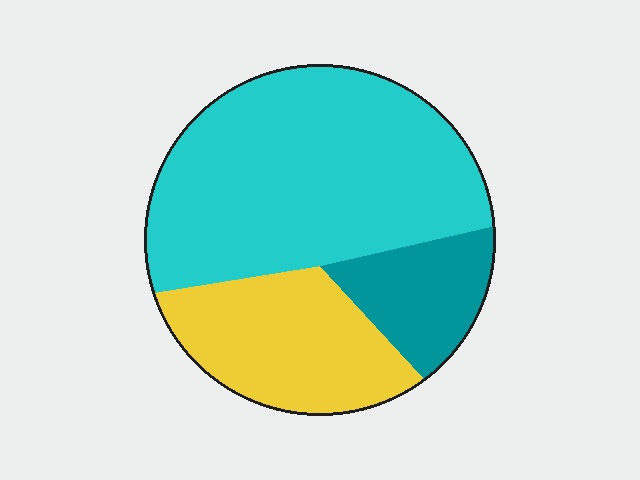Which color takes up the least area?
Teal, at roughly 15%.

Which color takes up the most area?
Cyan, at roughly 60%.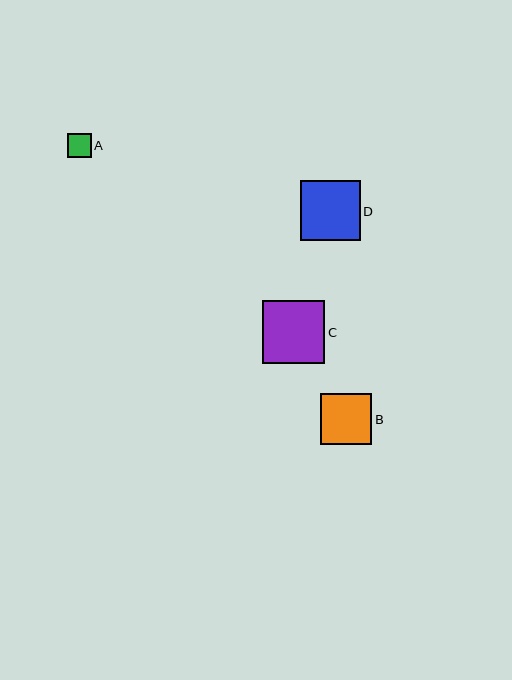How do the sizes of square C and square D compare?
Square C and square D are approximately the same size.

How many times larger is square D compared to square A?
Square D is approximately 2.5 times the size of square A.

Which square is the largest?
Square C is the largest with a size of approximately 63 pixels.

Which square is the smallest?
Square A is the smallest with a size of approximately 24 pixels.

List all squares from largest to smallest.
From largest to smallest: C, D, B, A.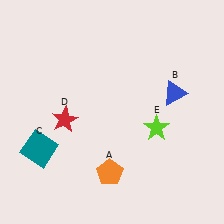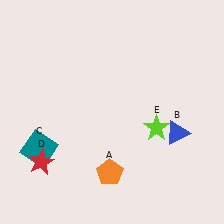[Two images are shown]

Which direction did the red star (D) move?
The red star (D) moved down.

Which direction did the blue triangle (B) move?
The blue triangle (B) moved down.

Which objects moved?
The objects that moved are: the blue triangle (B), the red star (D).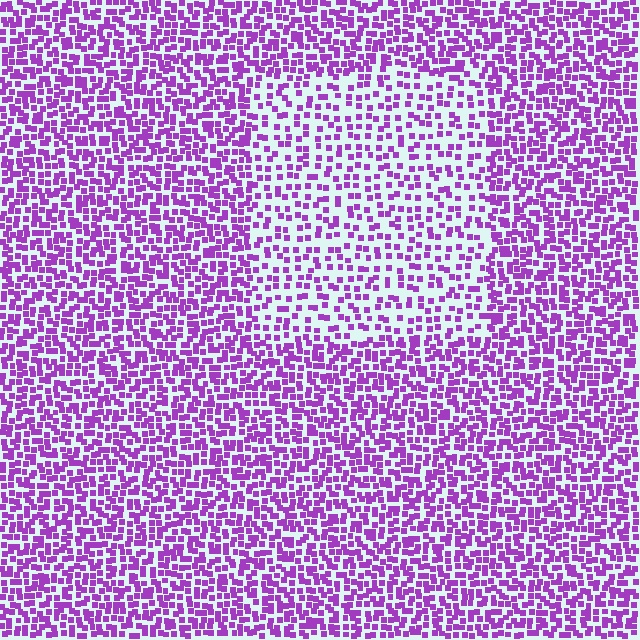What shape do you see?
I see a rectangle.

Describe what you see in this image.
The image contains small purple elements arranged at two different densities. A rectangle-shaped region is visible where the elements are less densely packed than the surrounding area.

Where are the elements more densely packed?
The elements are more densely packed outside the rectangle boundary.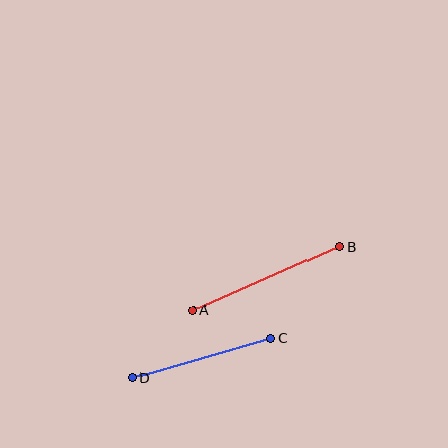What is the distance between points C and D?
The distance is approximately 144 pixels.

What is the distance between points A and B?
The distance is approximately 160 pixels.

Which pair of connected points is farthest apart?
Points A and B are farthest apart.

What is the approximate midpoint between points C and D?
The midpoint is at approximately (202, 358) pixels.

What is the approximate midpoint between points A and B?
The midpoint is at approximately (266, 278) pixels.